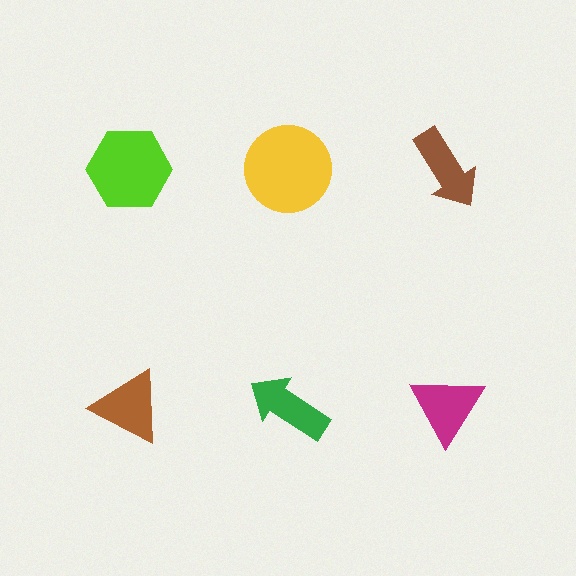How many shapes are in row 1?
3 shapes.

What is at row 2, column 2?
A green arrow.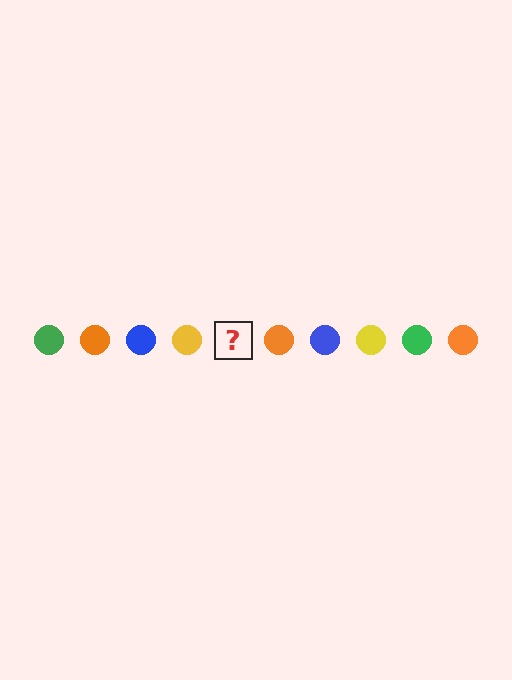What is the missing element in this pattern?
The missing element is a green circle.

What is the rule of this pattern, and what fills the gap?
The rule is that the pattern cycles through green, orange, blue, yellow circles. The gap should be filled with a green circle.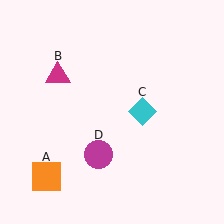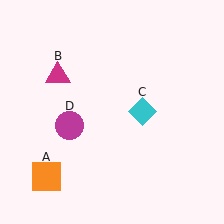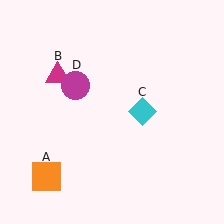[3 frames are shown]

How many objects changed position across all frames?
1 object changed position: magenta circle (object D).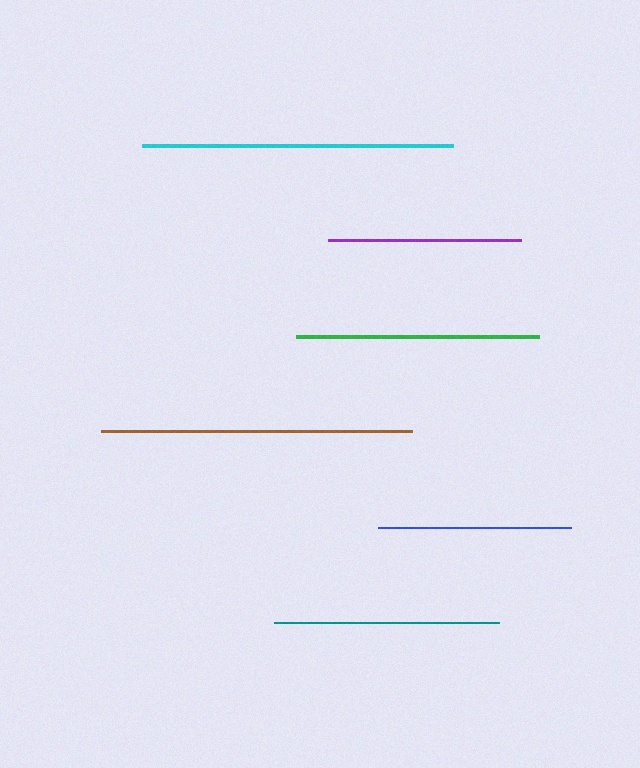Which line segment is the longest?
The cyan line is the longest at approximately 311 pixels.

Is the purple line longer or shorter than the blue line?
The blue line is longer than the purple line.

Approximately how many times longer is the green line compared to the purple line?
The green line is approximately 1.3 times the length of the purple line.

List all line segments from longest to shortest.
From longest to shortest: cyan, brown, green, teal, blue, purple.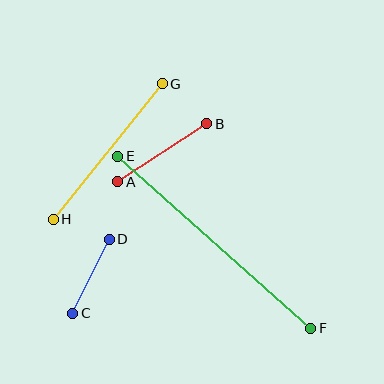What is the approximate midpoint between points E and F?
The midpoint is at approximately (214, 242) pixels.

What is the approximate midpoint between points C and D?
The midpoint is at approximately (91, 276) pixels.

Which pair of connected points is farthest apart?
Points E and F are farthest apart.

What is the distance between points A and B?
The distance is approximately 106 pixels.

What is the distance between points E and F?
The distance is approximately 259 pixels.